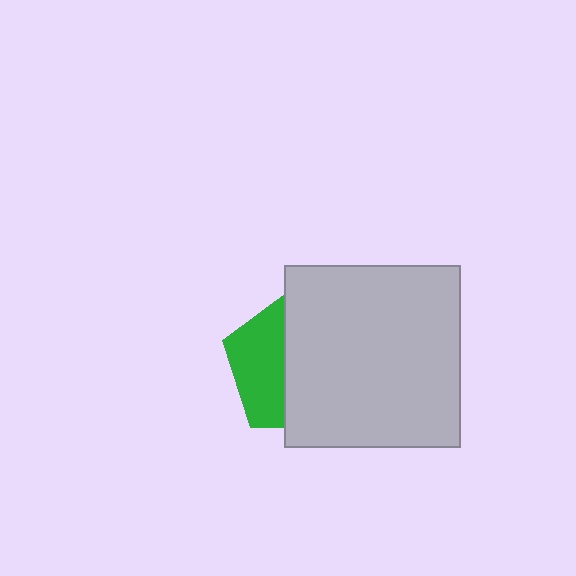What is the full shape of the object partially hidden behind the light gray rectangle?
The partially hidden object is a green pentagon.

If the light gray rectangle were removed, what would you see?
You would see the complete green pentagon.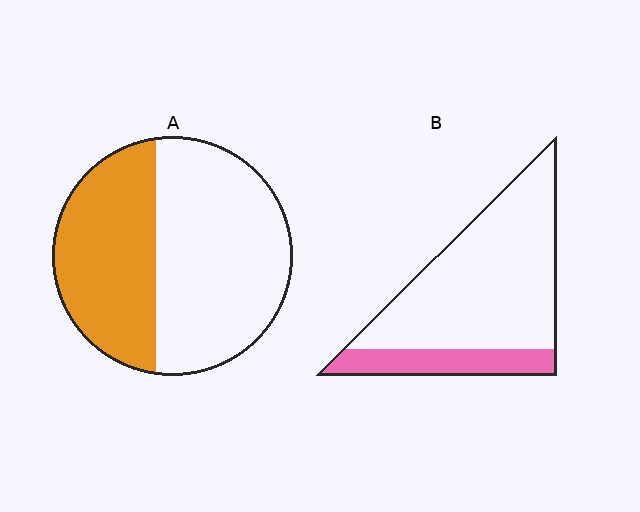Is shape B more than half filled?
No.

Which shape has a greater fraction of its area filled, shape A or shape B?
Shape A.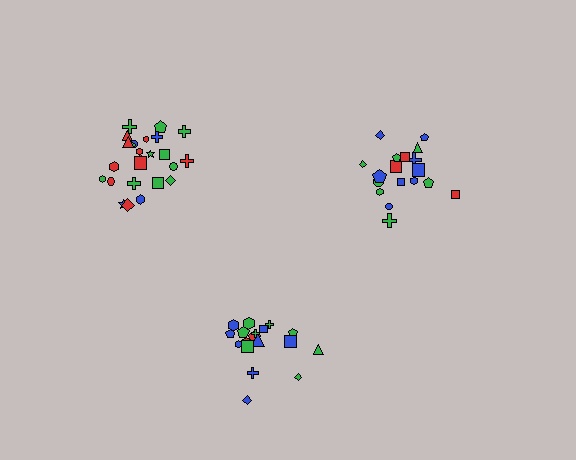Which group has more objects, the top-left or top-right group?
The top-left group.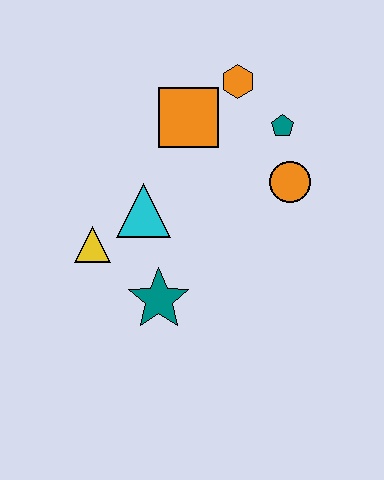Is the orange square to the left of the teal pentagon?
Yes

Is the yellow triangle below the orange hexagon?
Yes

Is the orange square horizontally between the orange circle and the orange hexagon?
No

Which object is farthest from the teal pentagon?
The yellow triangle is farthest from the teal pentagon.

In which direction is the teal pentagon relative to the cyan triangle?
The teal pentagon is to the right of the cyan triangle.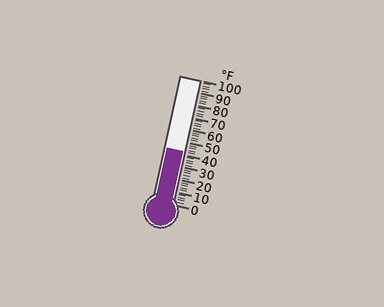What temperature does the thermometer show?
The thermometer shows approximately 42°F.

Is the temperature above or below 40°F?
The temperature is above 40°F.